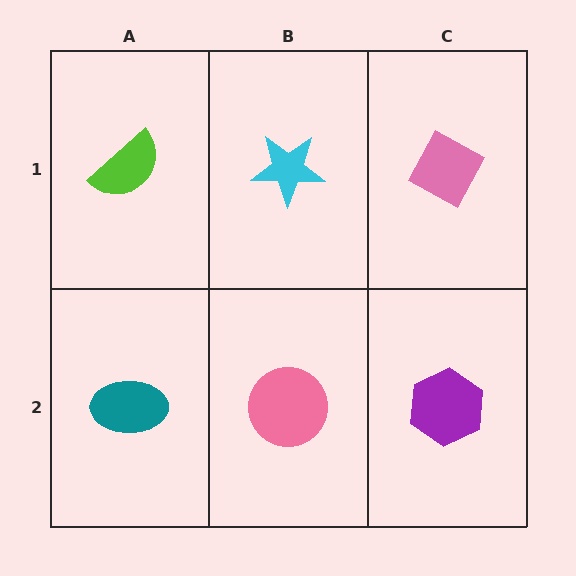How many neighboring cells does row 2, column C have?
2.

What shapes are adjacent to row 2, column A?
A lime semicircle (row 1, column A), a pink circle (row 2, column B).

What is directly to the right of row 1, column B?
A pink diamond.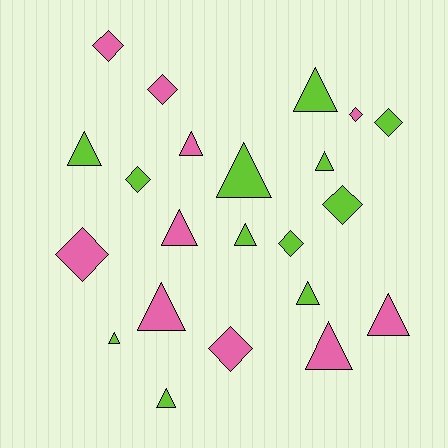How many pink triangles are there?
There are 5 pink triangles.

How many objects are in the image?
There are 22 objects.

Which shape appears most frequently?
Triangle, with 13 objects.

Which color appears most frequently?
Lime, with 12 objects.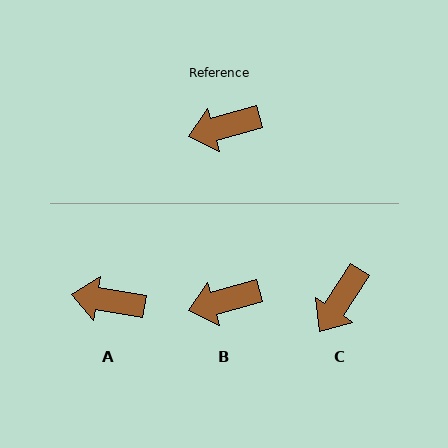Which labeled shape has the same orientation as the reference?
B.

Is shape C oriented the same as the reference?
No, it is off by about 41 degrees.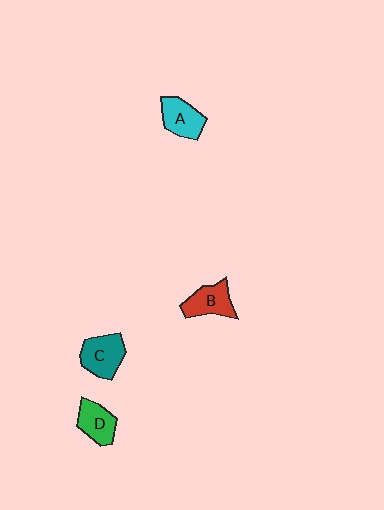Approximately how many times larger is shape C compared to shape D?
Approximately 1.2 times.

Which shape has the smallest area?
Shape D (green).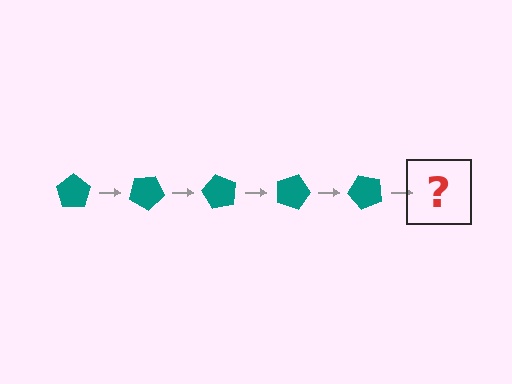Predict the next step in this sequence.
The next step is a teal pentagon rotated 150 degrees.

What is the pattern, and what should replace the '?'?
The pattern is that the pentagon rotates 30 degrees each step. The '?' should be a teal pentagon rotated 150 degrees.